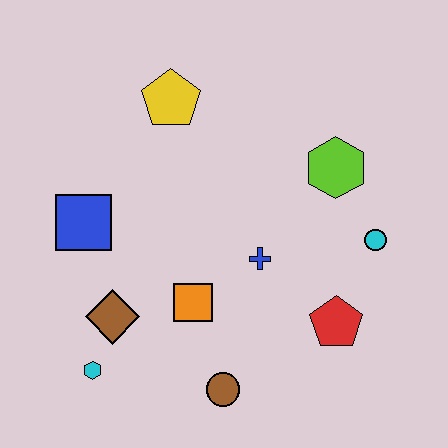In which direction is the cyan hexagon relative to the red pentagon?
The cyan hexagon is to the left of the red pentagon.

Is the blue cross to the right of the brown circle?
Yes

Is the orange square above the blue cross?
No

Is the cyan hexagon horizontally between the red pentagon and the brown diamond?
No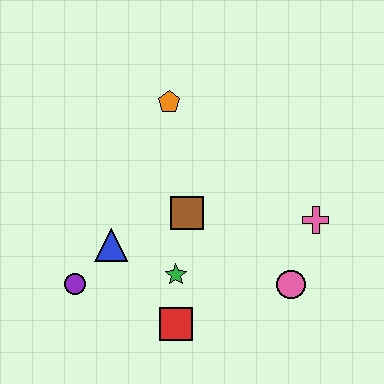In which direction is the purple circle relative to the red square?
The purple circle is to the left of the red square.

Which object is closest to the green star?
The red square is closest to the green star.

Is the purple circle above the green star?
No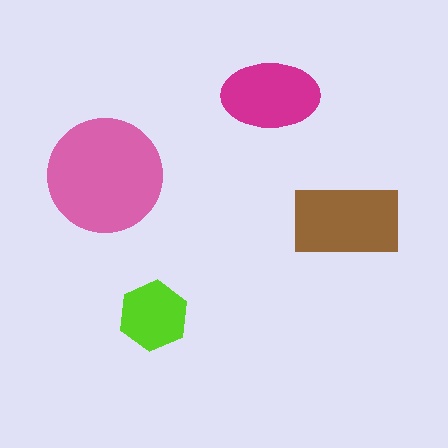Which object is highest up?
The magenta ellipse is topmost.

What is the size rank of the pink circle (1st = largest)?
1st.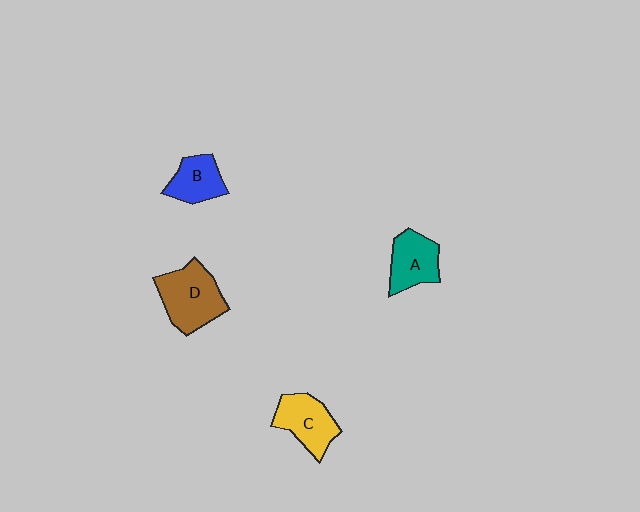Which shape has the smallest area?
Shape B (blue).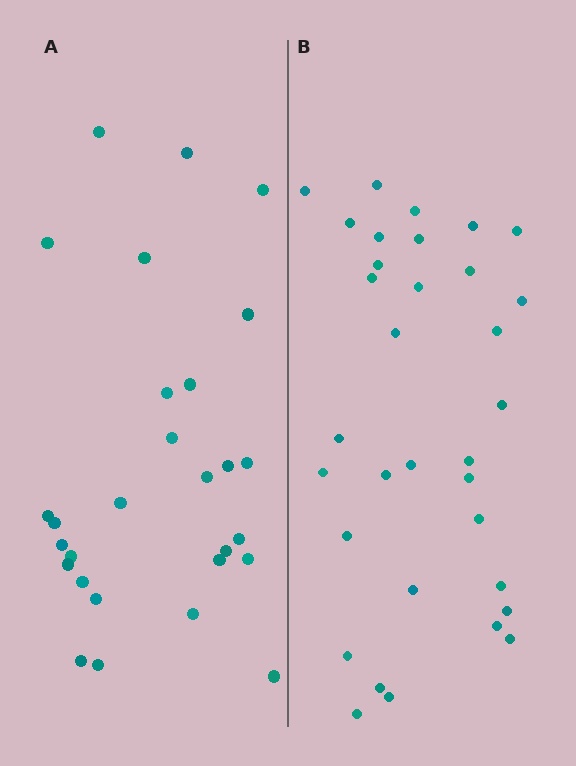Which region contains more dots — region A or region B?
Region B (the right region) has more dots.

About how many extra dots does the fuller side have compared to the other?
Region B has about 5 more dots than region A.